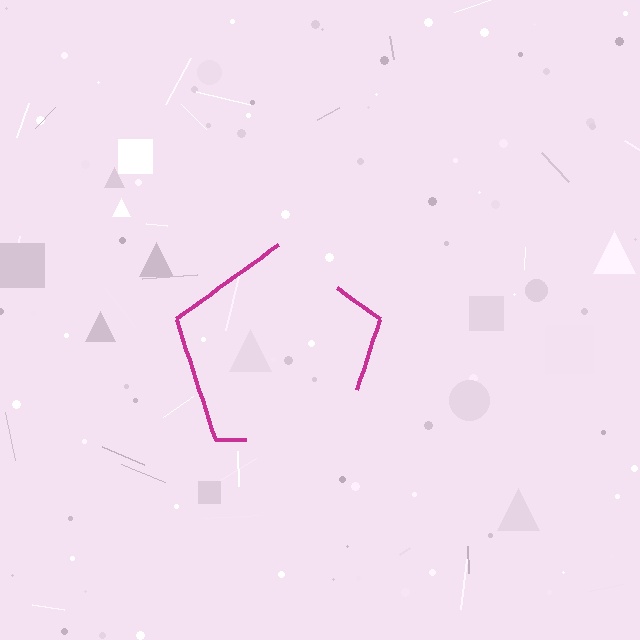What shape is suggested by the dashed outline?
The dashed outline suggests a pentagon.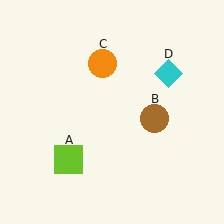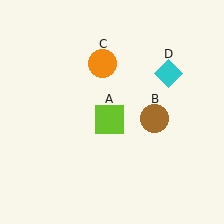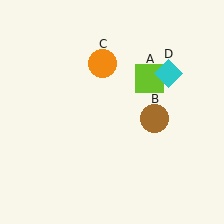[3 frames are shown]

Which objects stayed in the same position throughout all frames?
Brown circle (object B) and orange circle (object C) and cyan diamond (object D) remained stationary.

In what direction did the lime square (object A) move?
The lime square (object A) moved up and to the right.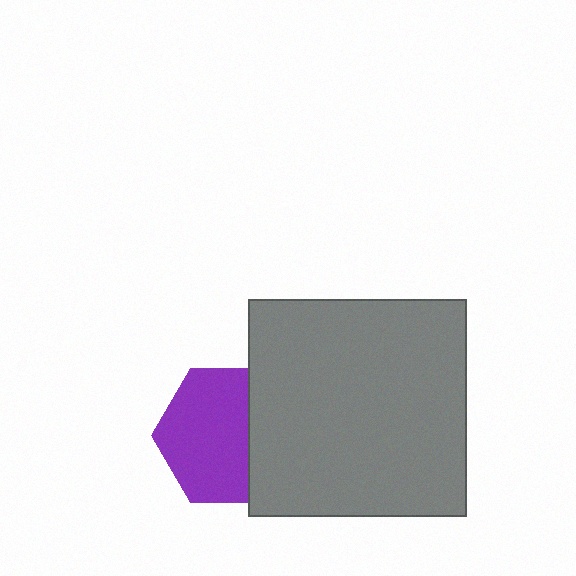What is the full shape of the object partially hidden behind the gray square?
The partially hidden object is a purple hexagon.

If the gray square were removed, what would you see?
You would see the complete purple hexagon.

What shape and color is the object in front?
The object in front is a gray square.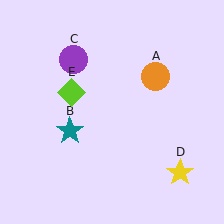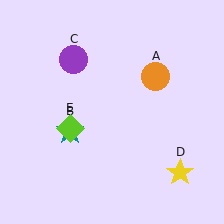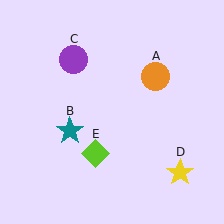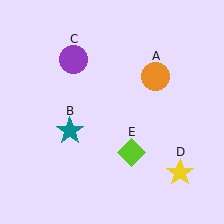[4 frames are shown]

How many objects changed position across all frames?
1 object changed position: lime diamond (object E).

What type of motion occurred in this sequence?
The lime diamond (object E) rotated counterclockwise around the center of the scene.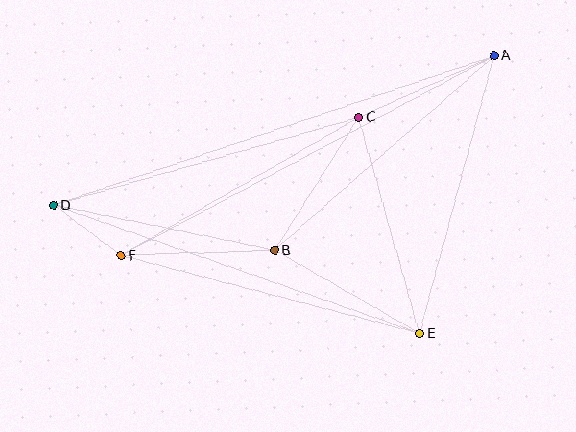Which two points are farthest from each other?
Points A and D are farthest from each other.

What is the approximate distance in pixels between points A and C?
The distance between A and C is approximately 148 pixels.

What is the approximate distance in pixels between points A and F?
The distance between A and F is approximately 423 pixels.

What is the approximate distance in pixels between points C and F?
The distance between C and F is approximately 275 pixels.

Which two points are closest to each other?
Points D and F are closest to each other.